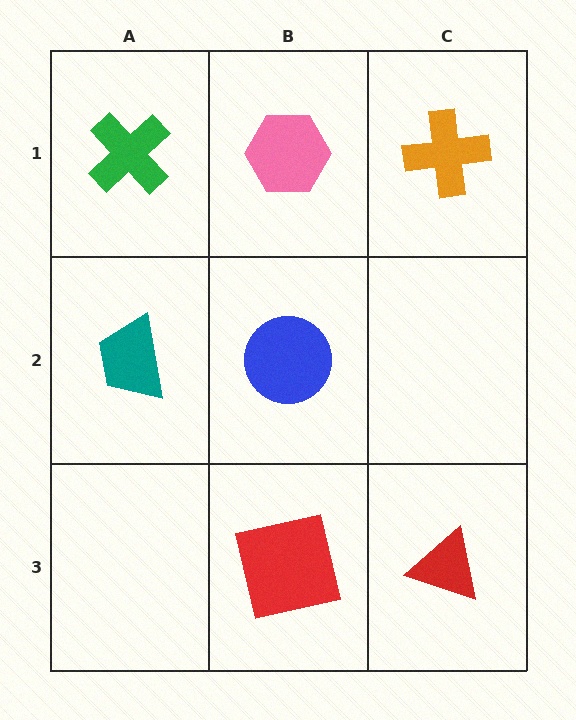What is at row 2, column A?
A teal trapezoid.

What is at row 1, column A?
A green cross.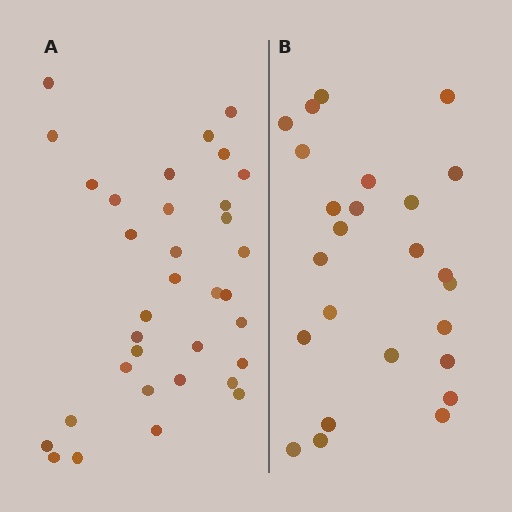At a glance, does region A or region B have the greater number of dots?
Region A (the left region) has more dots.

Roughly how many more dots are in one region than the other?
Region A has roughly 8 or so more dots than region B.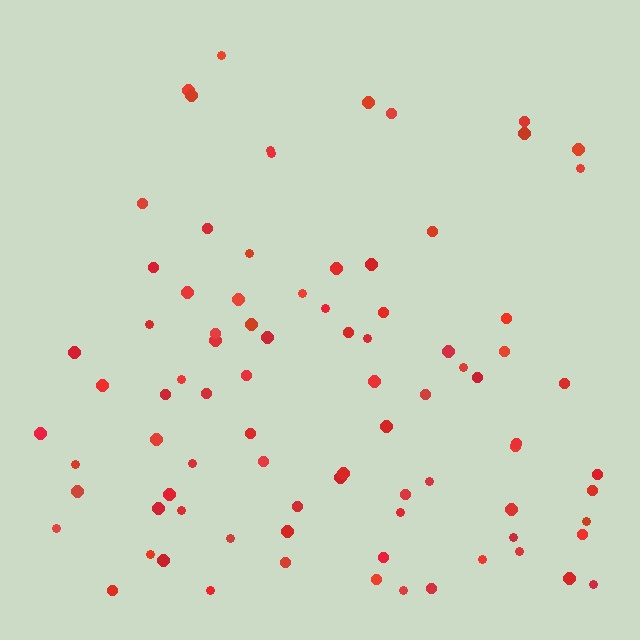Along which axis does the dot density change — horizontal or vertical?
Vertical.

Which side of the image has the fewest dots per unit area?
The top.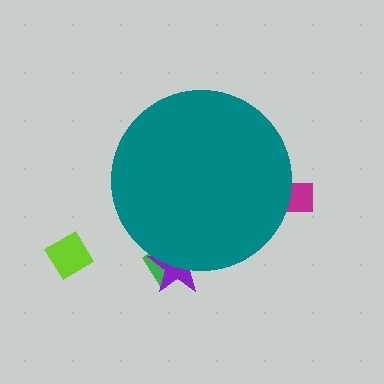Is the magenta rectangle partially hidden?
Yes, the magenta rectangle is partially hidden behind the teal circle.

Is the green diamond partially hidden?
Yes, the green diamond is partially hidden behind the teal circle.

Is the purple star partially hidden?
Yes, the purple star is partially hidden behind the teal circle.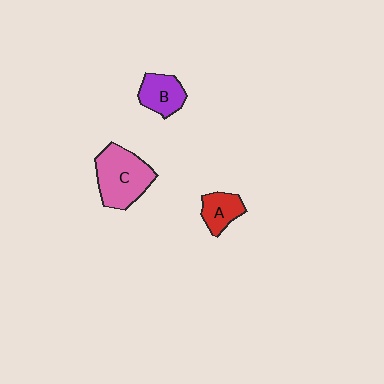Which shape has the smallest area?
Shape A (red).